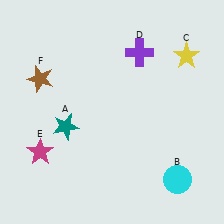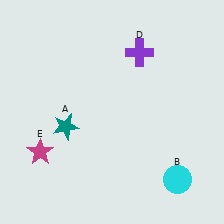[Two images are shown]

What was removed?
The brown star (F), the yellow star (C) were removed in Image 2.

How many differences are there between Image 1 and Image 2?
There are 2 differences between the two images.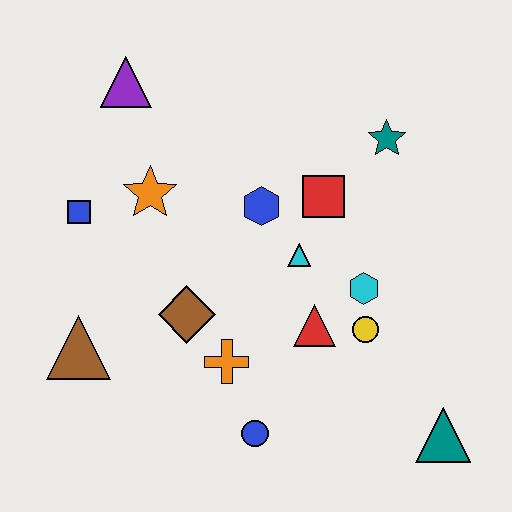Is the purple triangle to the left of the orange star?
Yes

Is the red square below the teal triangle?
No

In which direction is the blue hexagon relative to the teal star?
The blue hexagon is to the left of the teal star.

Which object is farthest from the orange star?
The teal triangle is farthest from the orange star.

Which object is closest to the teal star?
The red square is closest to the teal star.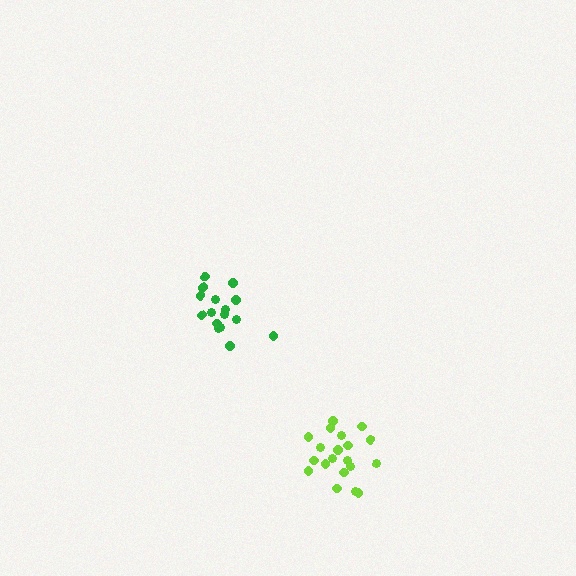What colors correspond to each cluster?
The clusters are colored: green, lime.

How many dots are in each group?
Group 1: 16 dots, Group 2: 20 dots (36 total).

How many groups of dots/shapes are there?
There are 2 groups.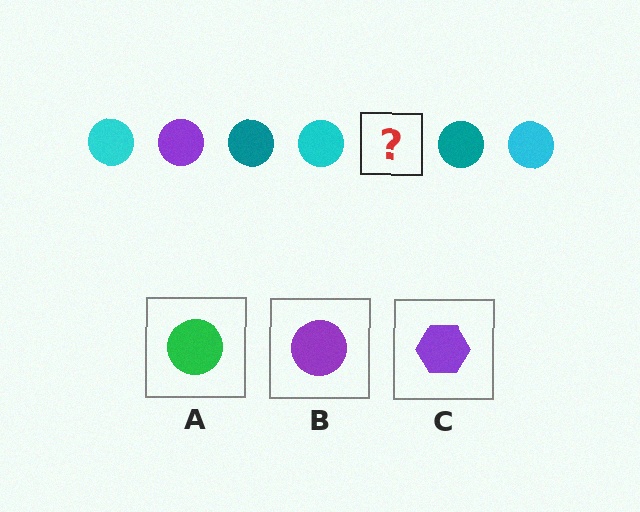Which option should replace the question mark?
Option B.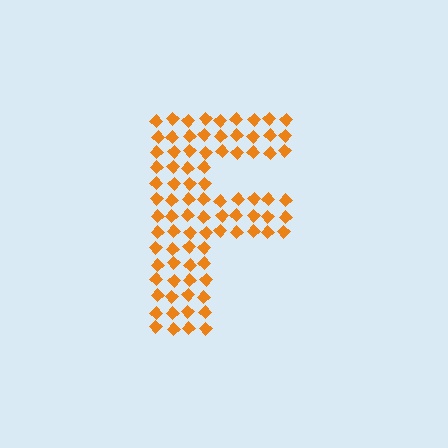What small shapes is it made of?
It is made of small diamonds.